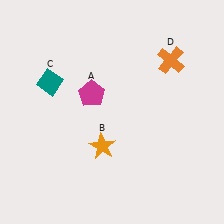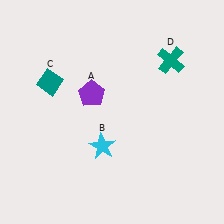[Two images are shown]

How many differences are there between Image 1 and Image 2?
There are 3 differences between the two images.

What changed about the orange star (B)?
In Image 1, B is orange. In Image 2, it changed to cyan.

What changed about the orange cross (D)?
In Image 1, D is orange. In Image 2, it changed to teal.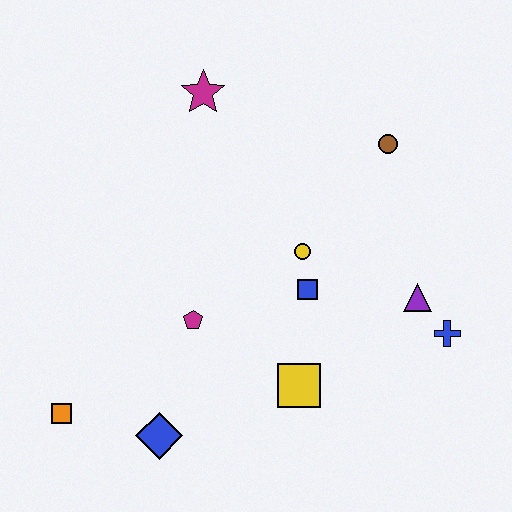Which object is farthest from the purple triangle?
The orange square is farthest from the purple triangle.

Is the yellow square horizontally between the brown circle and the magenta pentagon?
Yes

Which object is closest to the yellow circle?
The blue square is closest to the yellow circle.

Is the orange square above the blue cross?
No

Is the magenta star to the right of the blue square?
No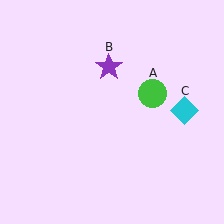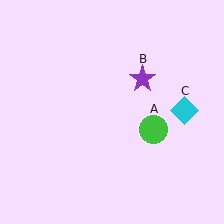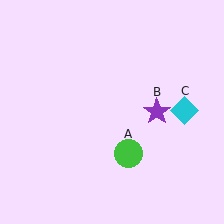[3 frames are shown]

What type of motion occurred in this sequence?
The green circle (object A), purple star (object B) rotated clockwise around the center of the scene.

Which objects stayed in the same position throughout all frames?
Cyan diamond (object C) remained stationary.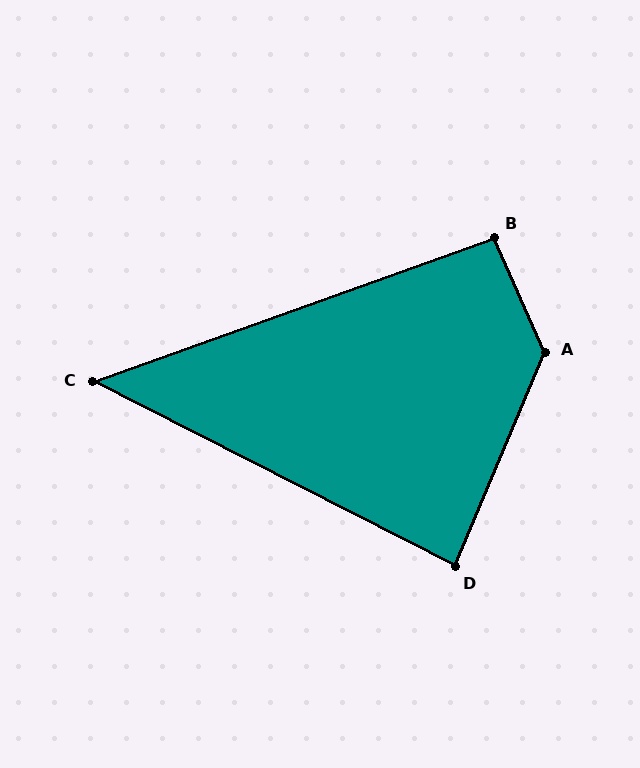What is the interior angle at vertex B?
Approximately 94 degrees (approximately right).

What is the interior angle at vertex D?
Approximately 86 degrees (approximately right).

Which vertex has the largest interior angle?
A, at approximately 133 degrees.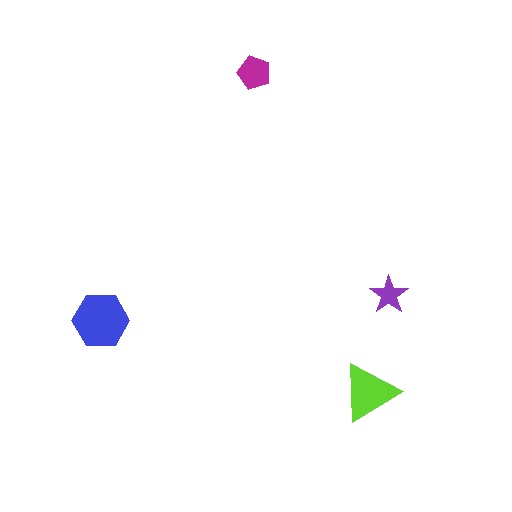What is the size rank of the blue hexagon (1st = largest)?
1st.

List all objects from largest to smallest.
The blue hexagon, the lime triangle, the magenta pentagon, the purple star.